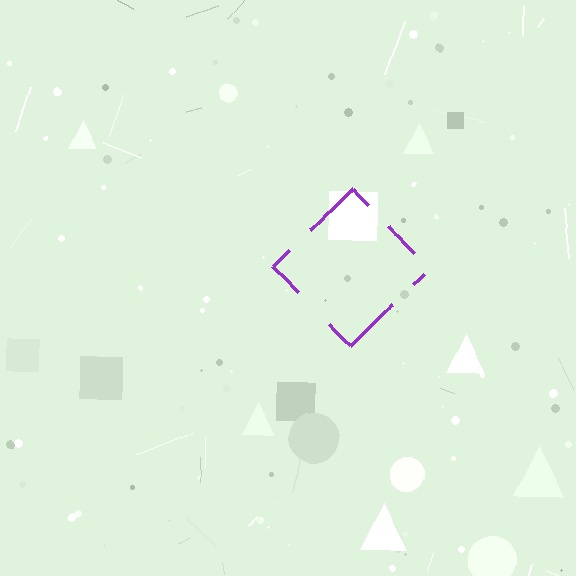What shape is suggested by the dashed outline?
The dashed outline suggests a diamond.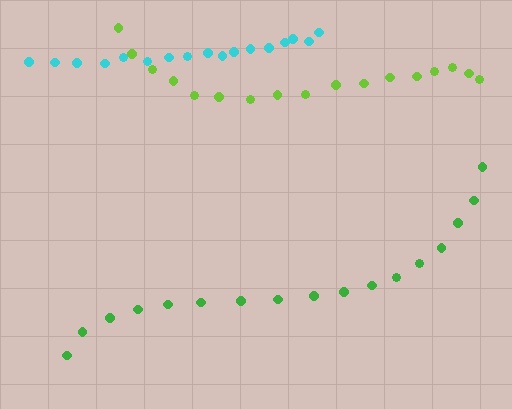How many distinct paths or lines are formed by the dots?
There are 3 distinct paths.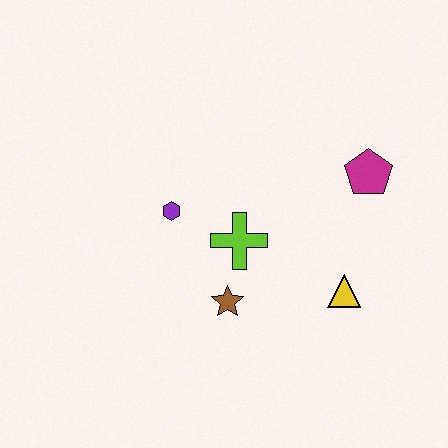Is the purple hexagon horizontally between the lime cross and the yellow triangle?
No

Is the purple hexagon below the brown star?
No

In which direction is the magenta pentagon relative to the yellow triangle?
The magenta pentagon is above the yellow triangle.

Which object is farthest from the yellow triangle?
The purple hexagon is farthest from the yellow triangle.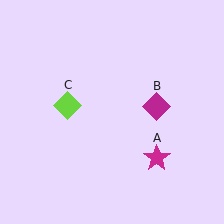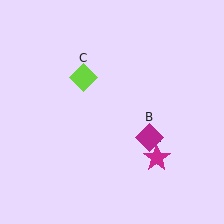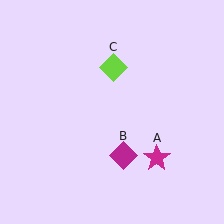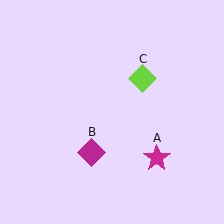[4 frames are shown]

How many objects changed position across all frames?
2 objects changed position: magenta diamond (object B), lime diamond (object C).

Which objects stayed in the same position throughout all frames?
Magenta star (object A) remained stationary.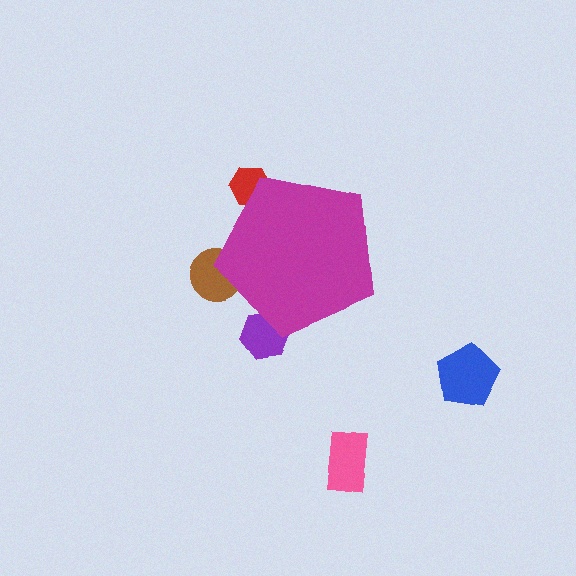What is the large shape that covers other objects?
A magenta pentagon.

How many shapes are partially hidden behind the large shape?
3 shapes are partially hidden.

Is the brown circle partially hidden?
Yes, the brown circle is partially hidden behind the magenta pentagon.